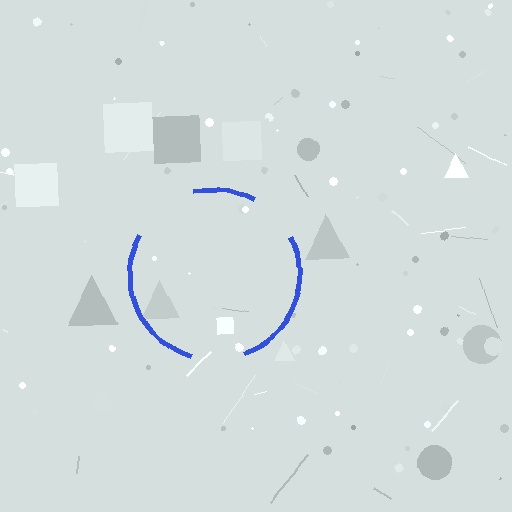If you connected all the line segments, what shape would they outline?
They would outline a circle.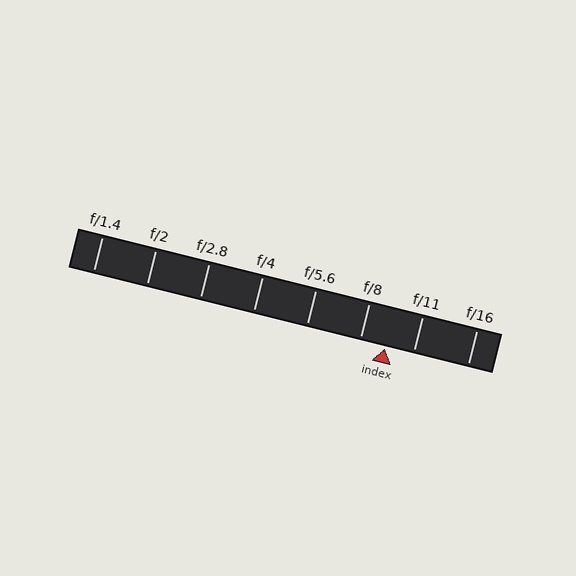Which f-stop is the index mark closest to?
The index mark is closest to f/8.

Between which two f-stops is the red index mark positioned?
The index mark is between f/8 and f/11.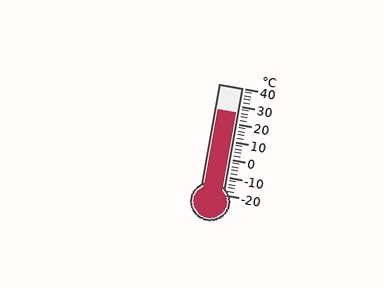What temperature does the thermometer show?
The thermometer shows approximately 26°C.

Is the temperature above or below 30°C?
The temperature is below 30°C.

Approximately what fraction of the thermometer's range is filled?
The thermometer is filled to approximately 75% of its range.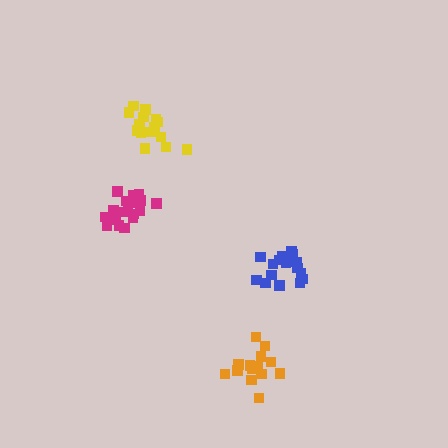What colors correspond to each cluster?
The clusters are colored: magenta, yellow, orange, blue.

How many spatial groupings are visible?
There are 4 spatial groupings.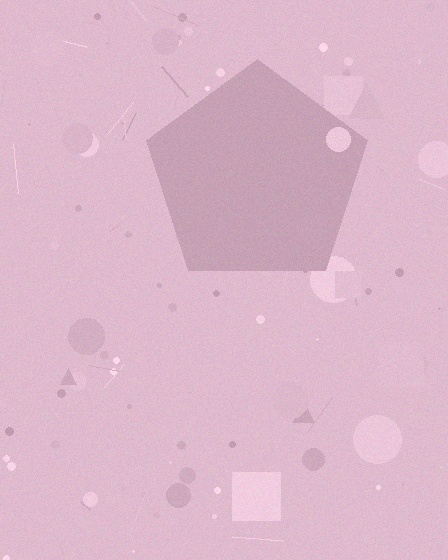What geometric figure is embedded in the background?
A pentagon is embedded in the background.